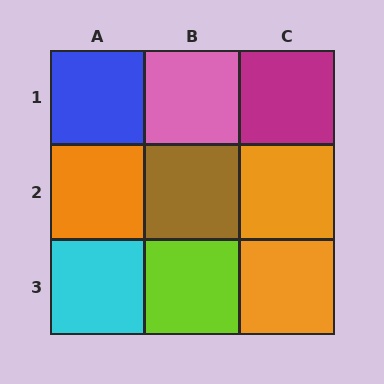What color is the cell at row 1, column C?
Magenta.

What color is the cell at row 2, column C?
Orange.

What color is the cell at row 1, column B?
Pink.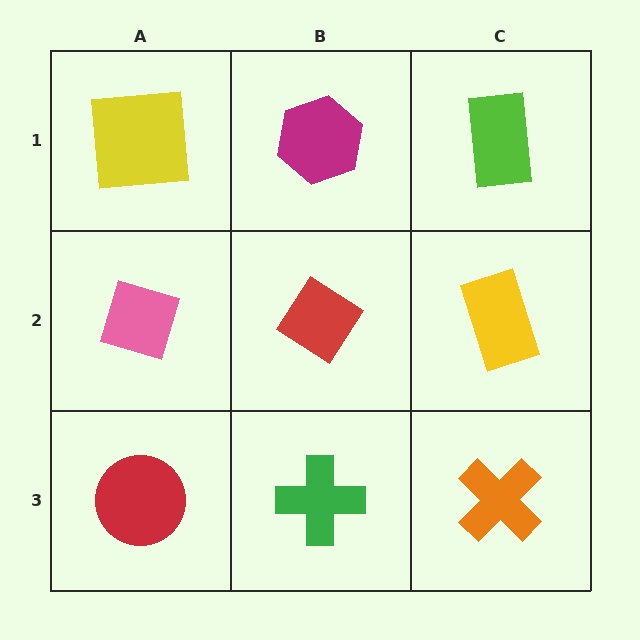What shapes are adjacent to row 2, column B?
A magenta hexagon (row 1, column B), a green cross (row 3, column B), a pink diamond (row 2, column A), a yellow rectangle (row 2, column C).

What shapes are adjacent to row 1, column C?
A yellow rectangle (row 2, column C), a magenta hexagon (row 1, column B).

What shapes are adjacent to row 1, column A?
A pink diamond (row 2, column A), a magenta hexagon (row 1, column B).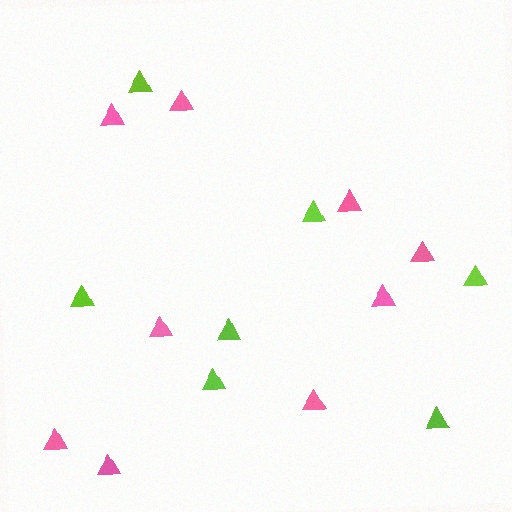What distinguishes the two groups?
There are 2 groups: one group of lime triangles (7) and one group of pink triangles (9).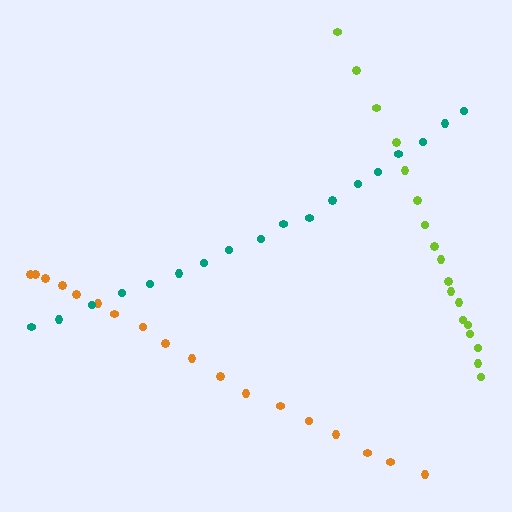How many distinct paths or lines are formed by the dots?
There are 3 distinct paths.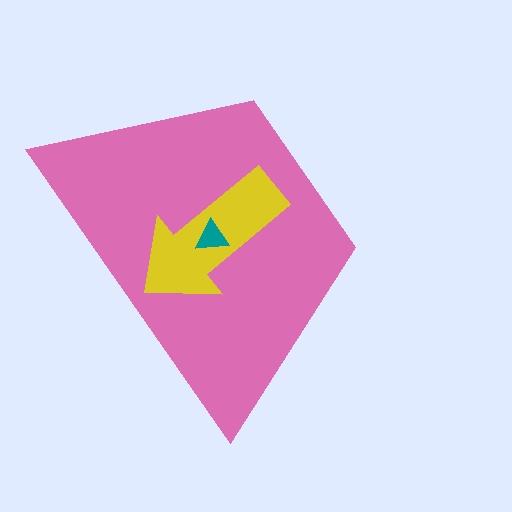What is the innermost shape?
The teal triangle.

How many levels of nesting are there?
3.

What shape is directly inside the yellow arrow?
The teal triangle.